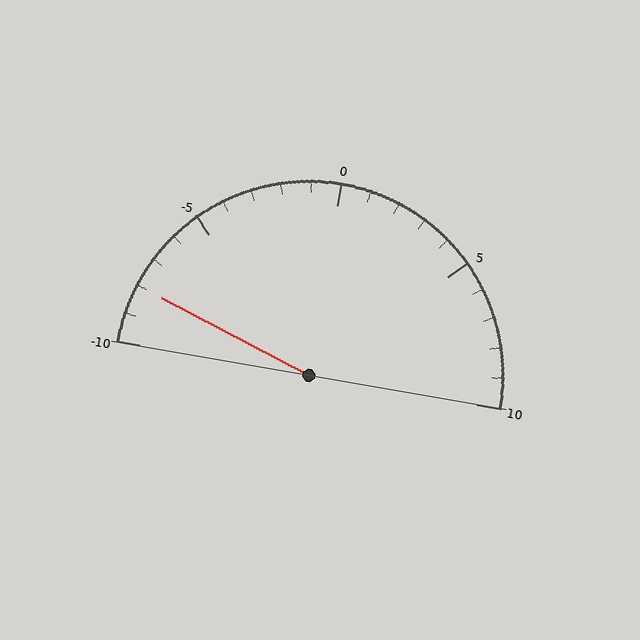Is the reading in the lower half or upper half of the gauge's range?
The reading is in the lower half of the range (-10 to 10).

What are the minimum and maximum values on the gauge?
The gauge ranges from -10 to 10.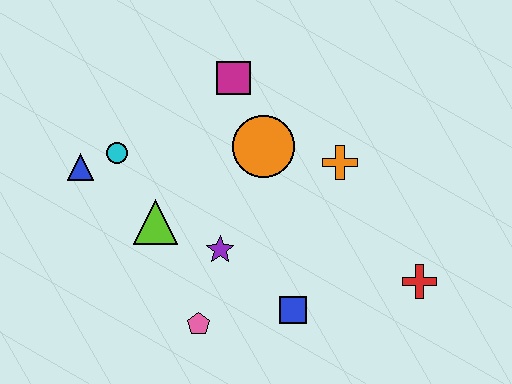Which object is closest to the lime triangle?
The purple star is closest to the lime triangle.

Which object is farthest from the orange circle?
The red cross is farthest from the orange circle.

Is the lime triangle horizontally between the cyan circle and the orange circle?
Yes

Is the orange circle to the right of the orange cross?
No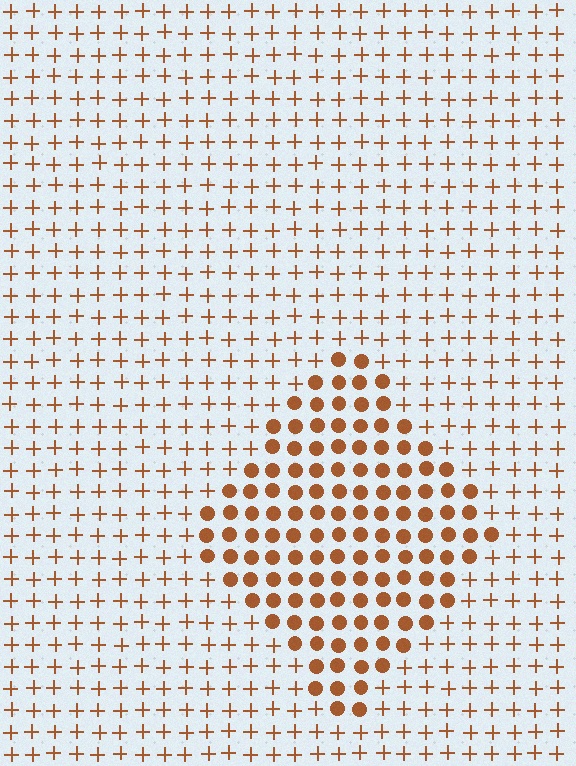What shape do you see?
I see a diamond.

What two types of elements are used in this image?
The image uses circles inside the diamond region and plus signs outside it.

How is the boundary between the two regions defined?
The boundary is defined by a change in element shape: circles inside vs. plus signs outside. All elements share the same color and spacing.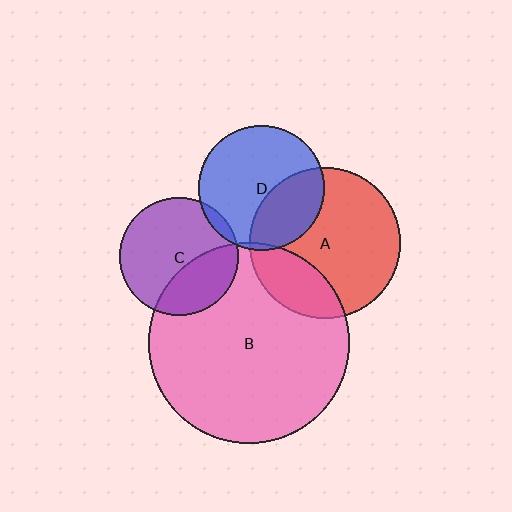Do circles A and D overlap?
Yes.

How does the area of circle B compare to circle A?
Approximately 1.8 times.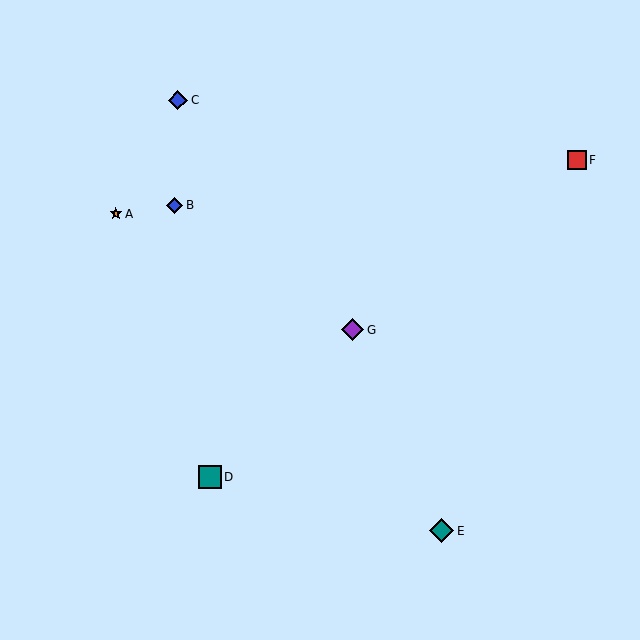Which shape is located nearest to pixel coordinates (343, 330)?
The purple diamond (labeled G) at (352, 330) is nearest to that location.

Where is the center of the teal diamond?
The center of the teal diamond is at (441, 531).